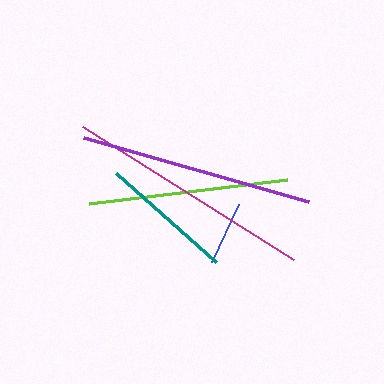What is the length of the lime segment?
The lime segment is approximately 199 pixels long.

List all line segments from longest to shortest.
From longest to shortest: magenta, purple, lime, teal, blue.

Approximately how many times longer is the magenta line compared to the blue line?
The magenta line is approximately 3.8 times the length of the blue line.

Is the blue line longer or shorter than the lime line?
The lime line is longer than the blue line.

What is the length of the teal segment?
The teal segment is approximately 134 pixels long.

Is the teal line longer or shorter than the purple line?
The purple line is longer than the teal line.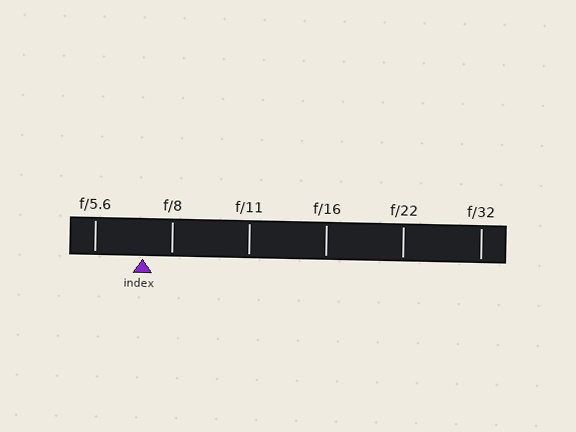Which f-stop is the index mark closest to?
The index mark is closest to f/8.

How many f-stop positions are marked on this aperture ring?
There are 6 f-stop positions marked.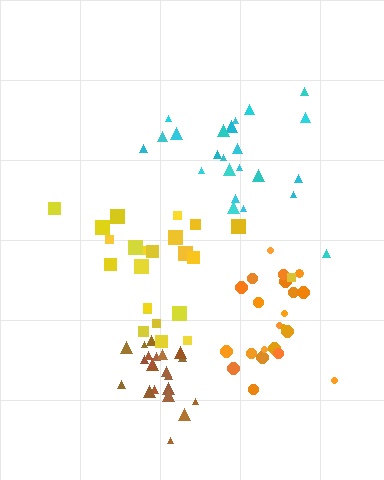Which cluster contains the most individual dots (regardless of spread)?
Yellow (23).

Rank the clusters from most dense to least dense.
brown, orange, cyan, yellow.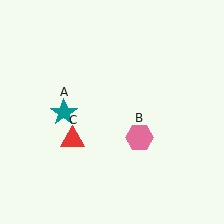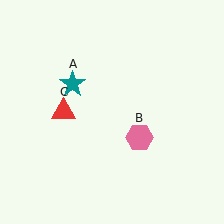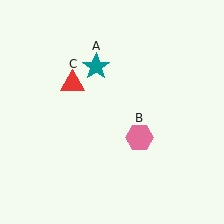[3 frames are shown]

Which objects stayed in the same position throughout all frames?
Pink hexagon (object B) remained stationary.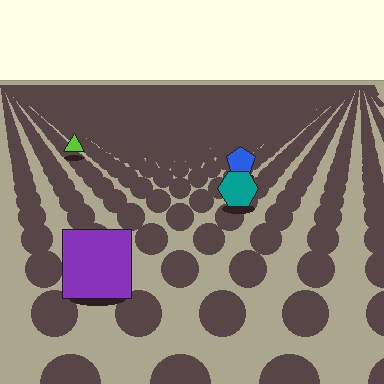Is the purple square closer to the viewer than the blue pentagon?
Yes. The purple square is closer — you can tell from the texture gradient: the ground texture is coarser near it.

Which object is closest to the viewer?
The purple square is closest. The texture marks near it are larger and more spread out.